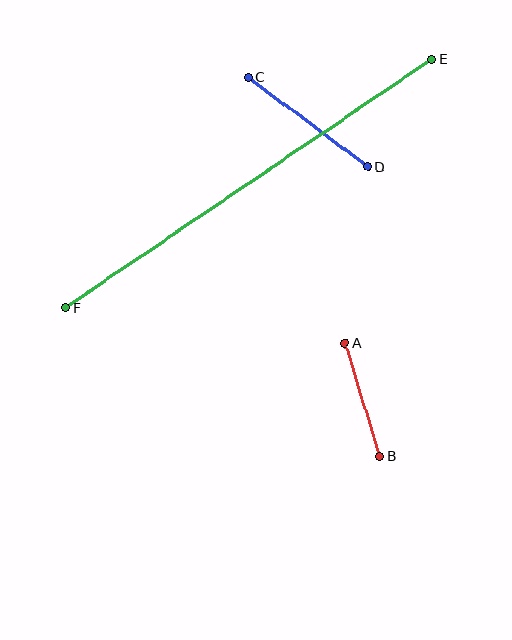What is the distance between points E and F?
The distance is approximately 442 pixels.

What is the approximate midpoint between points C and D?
The midpoint is at approximately (308, 122) pixels.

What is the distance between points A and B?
The distance is approximately 118 pixels.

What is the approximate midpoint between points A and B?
The midpoint is at approximately (363, 400) pixels.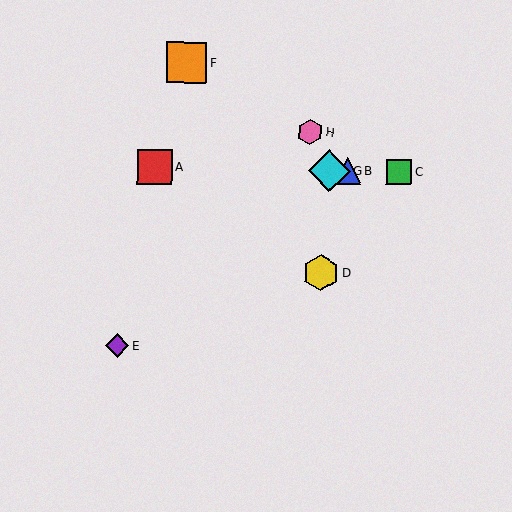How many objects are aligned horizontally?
4 objects (A, B, C, G) are aligned horizontally.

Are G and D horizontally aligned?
No, G is at y≈171 and D is at y≈273.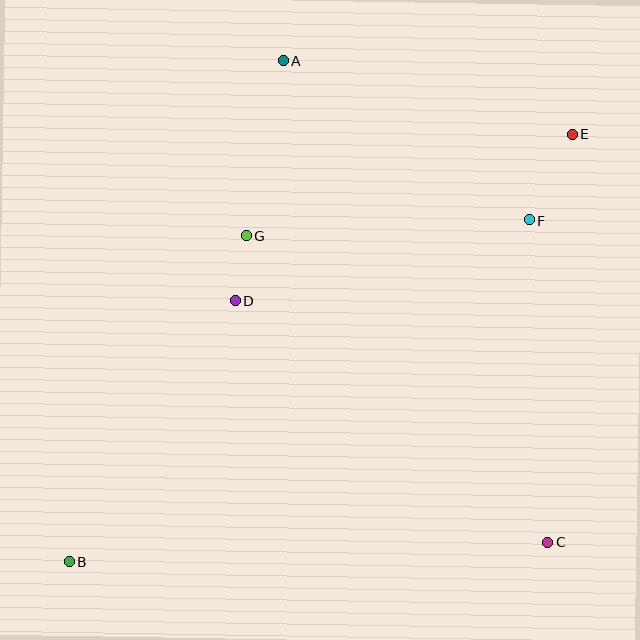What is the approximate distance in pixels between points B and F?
The distance between B and F is approximately 573 pixels.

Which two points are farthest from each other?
Points B and E are farthest from each other.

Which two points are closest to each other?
Points D and G are closest to each other.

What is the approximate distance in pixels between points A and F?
The distance between A and F is approximately 293 pixels.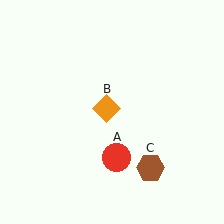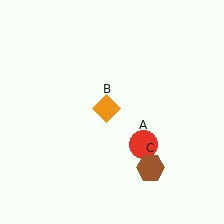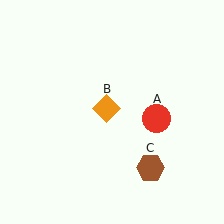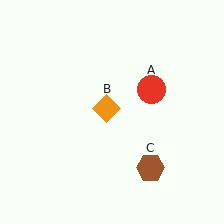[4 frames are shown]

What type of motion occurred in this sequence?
The red circle (object A) rotated counterclockwise around the center of the scene.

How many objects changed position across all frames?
1 object changed position: red circle (object A).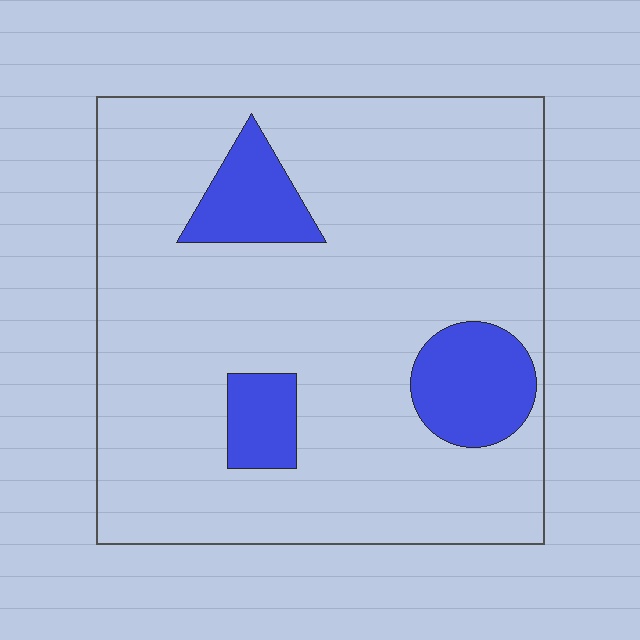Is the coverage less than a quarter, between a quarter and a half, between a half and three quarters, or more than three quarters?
Less than a quarter.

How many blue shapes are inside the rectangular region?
3.